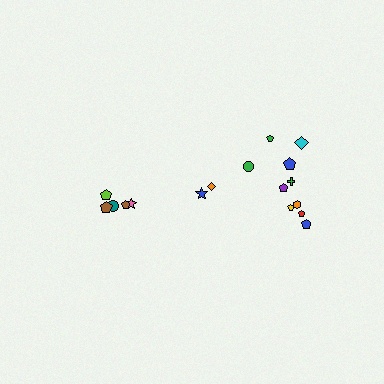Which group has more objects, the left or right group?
The right group.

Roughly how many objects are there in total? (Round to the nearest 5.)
Roughly 15 objects in total.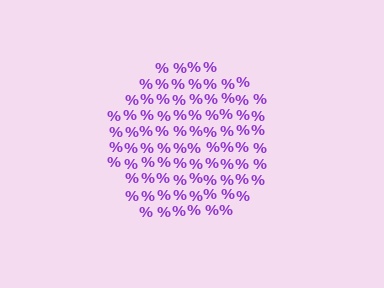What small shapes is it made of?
It is made of small percent signs.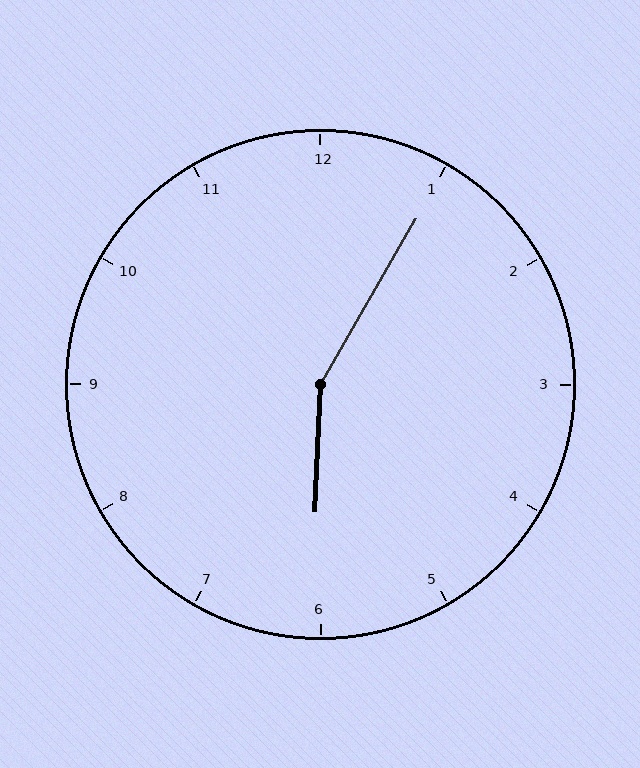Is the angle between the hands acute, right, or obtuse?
It is obtuse.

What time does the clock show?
6:05.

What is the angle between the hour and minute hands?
Approximately 152 degrees.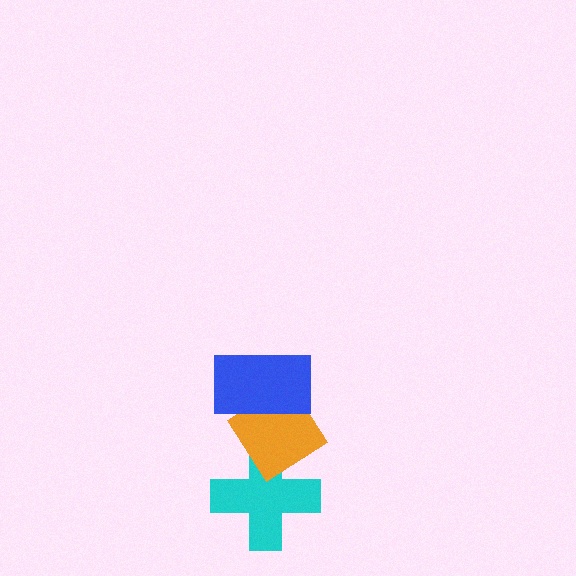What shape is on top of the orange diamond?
The blue rectangle is on top of the orange diamond.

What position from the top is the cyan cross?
The cyan cross is 3rd from the top.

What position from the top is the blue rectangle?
The blue rectangle is 1st from the top.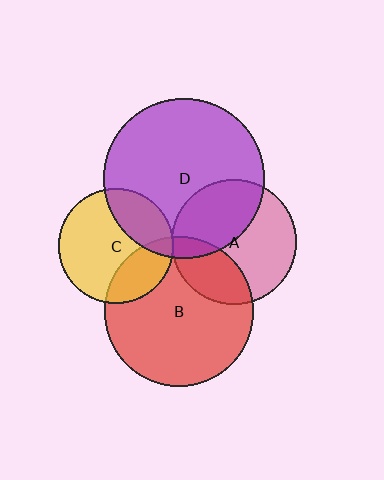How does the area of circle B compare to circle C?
Approximately 1.7 times.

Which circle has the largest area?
Circle D (purple).